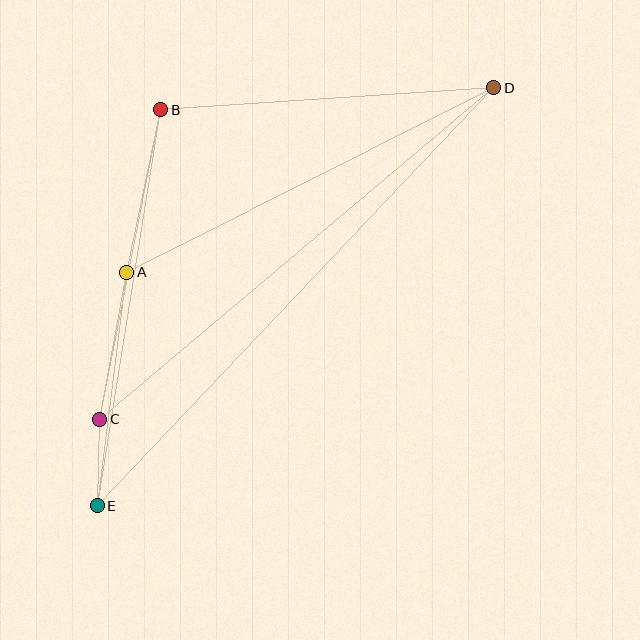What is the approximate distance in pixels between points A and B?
The distance between A and B is approximately 166 pixels.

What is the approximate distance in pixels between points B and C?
The distance between B and C is approximately 315 pixels.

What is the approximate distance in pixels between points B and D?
The distance between B and D is approximately 334 pixels.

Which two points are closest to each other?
Points C and E are closest to each other.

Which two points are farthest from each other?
Points D and E are farthest from each other.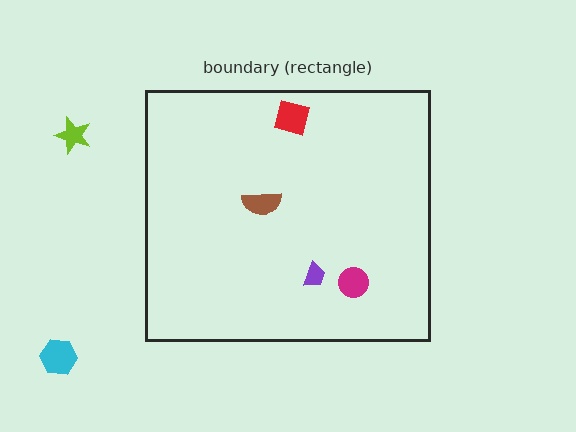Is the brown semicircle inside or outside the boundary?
Inside.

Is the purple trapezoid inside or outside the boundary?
Inside.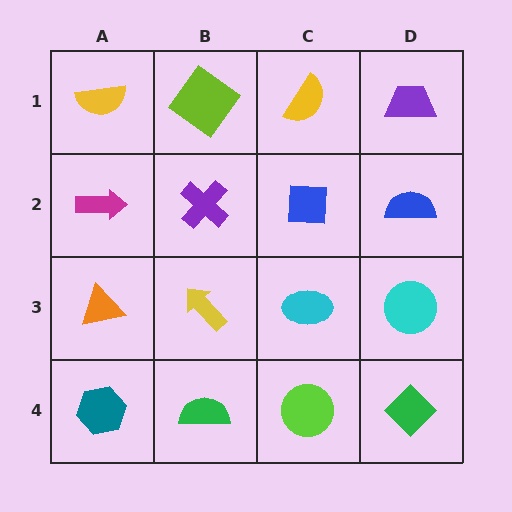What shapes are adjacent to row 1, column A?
A magenta arrow (row 2, column A), a lime diamond (row 1, column B).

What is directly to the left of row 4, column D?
A lime circle.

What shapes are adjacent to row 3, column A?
A magenta arrow (row 2, column A), a teal hexagon (row 4, column A), a yellow arrow (row 3, column B).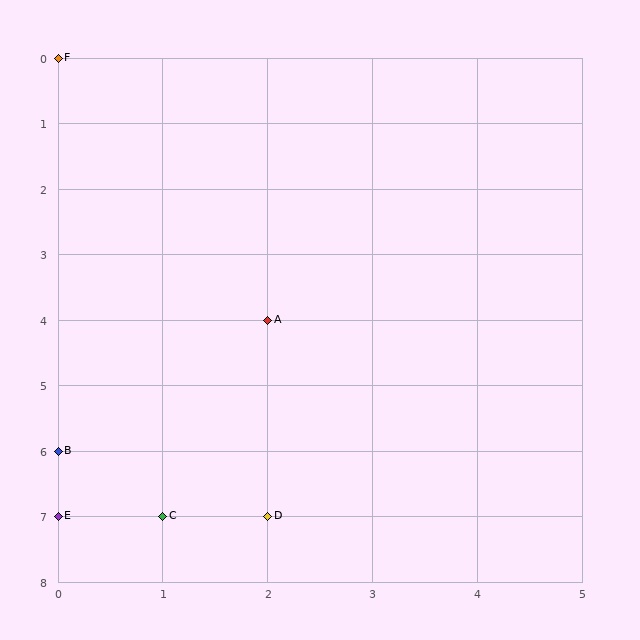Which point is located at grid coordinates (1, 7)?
Point C is at (1, 7).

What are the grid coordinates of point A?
Point A is at grid coordinates (2, 4).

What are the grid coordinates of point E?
Point E is at grid coordinates (0, 7).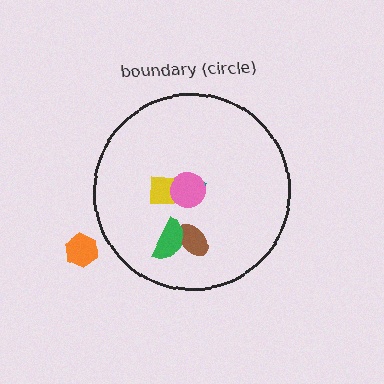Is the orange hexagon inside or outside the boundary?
Outside.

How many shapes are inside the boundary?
5 inside, 1 outside.